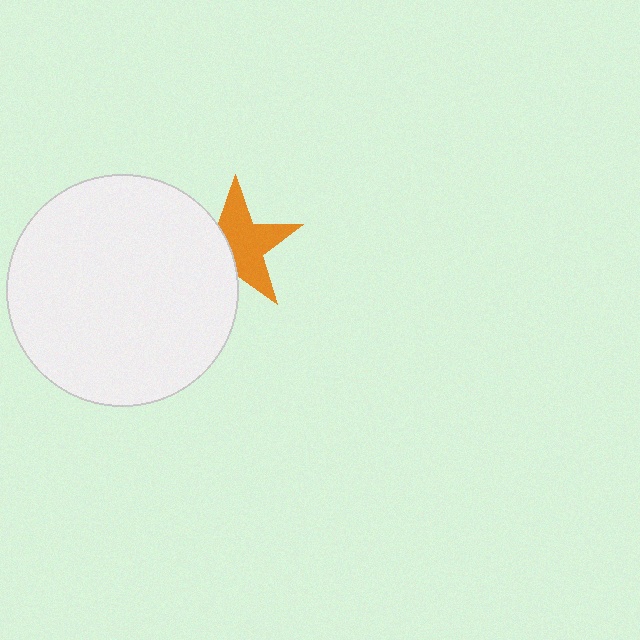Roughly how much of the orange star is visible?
About half of it is visible (roughly 62%).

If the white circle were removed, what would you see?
You would see the complete orange star.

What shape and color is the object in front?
The object in front is a white circle.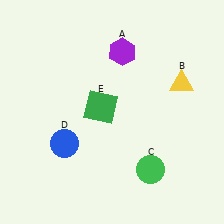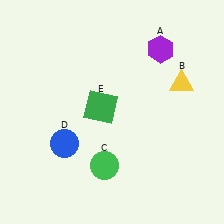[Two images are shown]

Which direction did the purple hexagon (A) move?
The purple hexagon (A) moved right.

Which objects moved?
The objects that moved are: the purple hexagon (A), the green circle (C).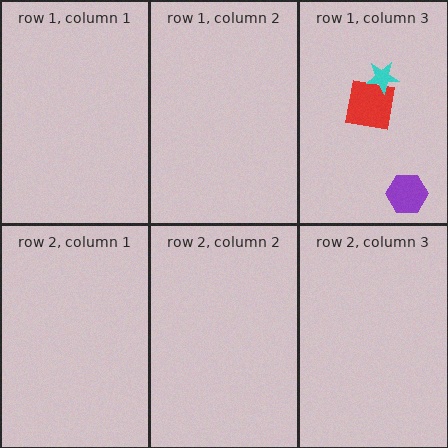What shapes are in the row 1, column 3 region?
The red square, the purple hexagon, the cyan star.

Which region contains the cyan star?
The row 1, column 3 region.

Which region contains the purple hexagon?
The row 1, column 3 region.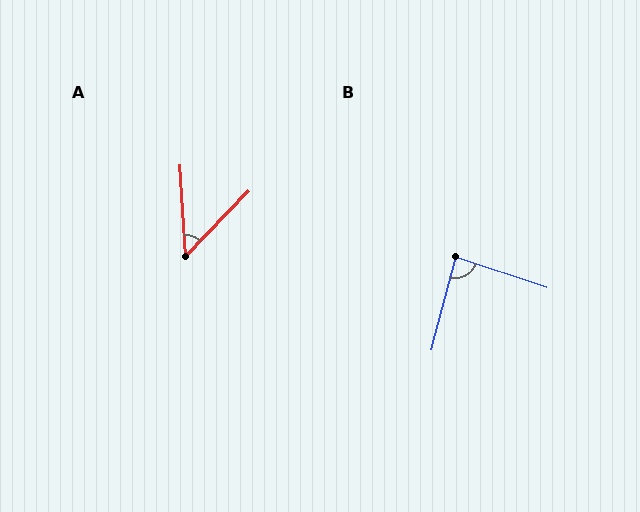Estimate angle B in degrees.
Approximately 86 degrees.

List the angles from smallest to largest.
A (47°), B (86°).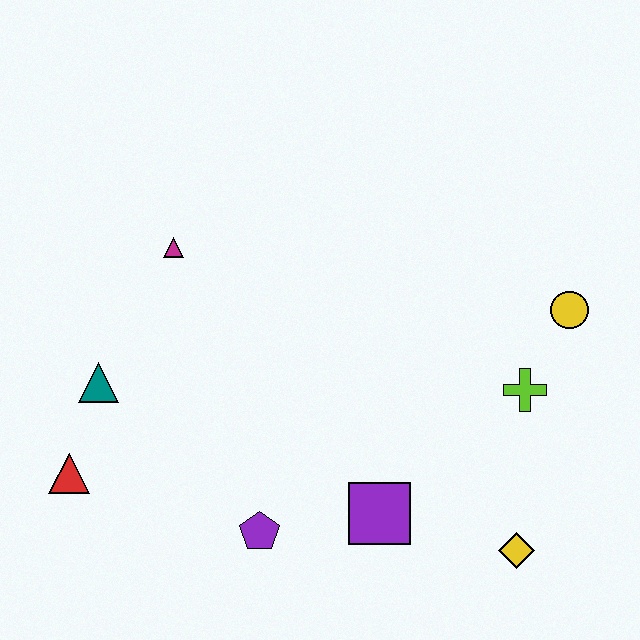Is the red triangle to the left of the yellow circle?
Yes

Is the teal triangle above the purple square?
Yes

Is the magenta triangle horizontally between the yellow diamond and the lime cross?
No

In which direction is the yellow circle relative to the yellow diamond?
The yellow circle is above the yellow diamond.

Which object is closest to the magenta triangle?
The teal triangle is closest to the magenta triangle.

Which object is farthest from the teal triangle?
The yellow circle is farthest from the teal triangle.